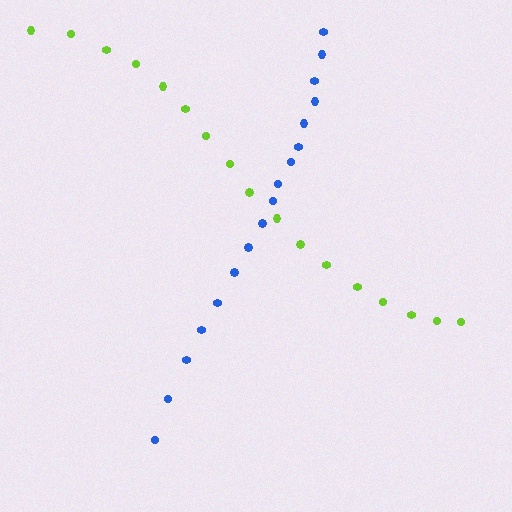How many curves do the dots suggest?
There are 2 distinct paths.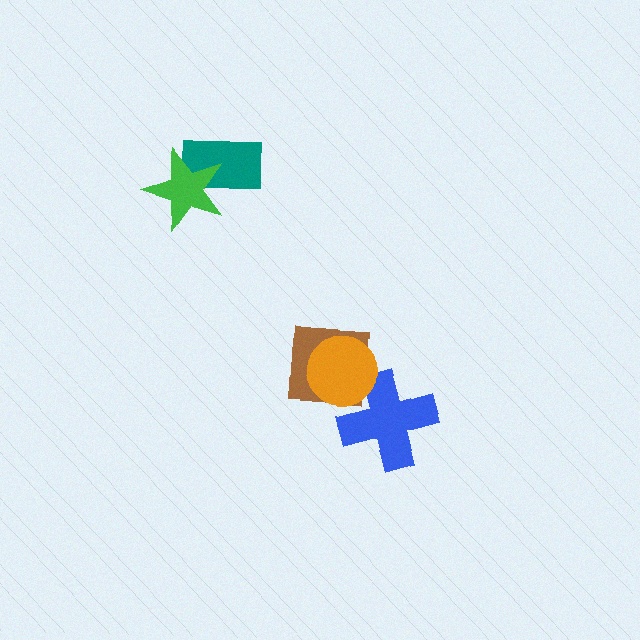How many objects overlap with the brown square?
1 object overlaps with the brown square.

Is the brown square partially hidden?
Yes, it is partially covered by another shape.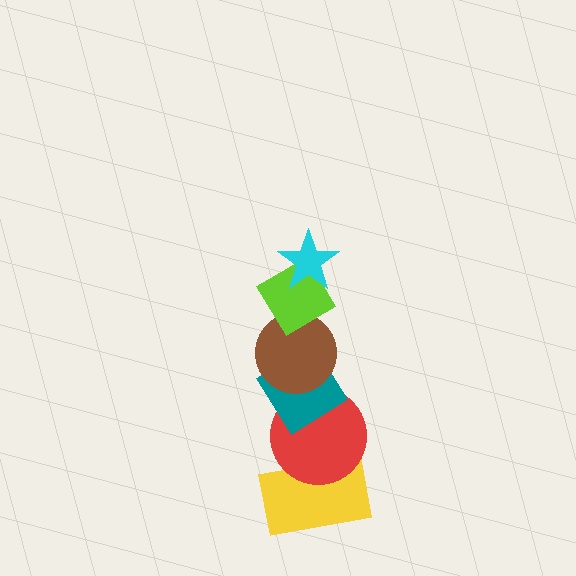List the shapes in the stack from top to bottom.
From top to bottom: the cyan star, the lime diamond, the brown circle, the teal diamond, the red circle, the yellow rectangle.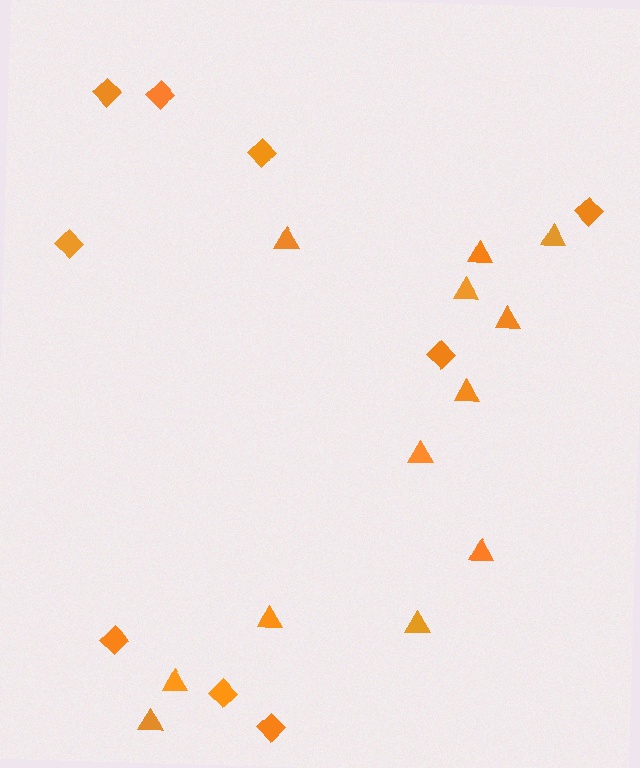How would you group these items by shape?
There are 2 groups: one group of diamonds (9) and one group of triangles (12).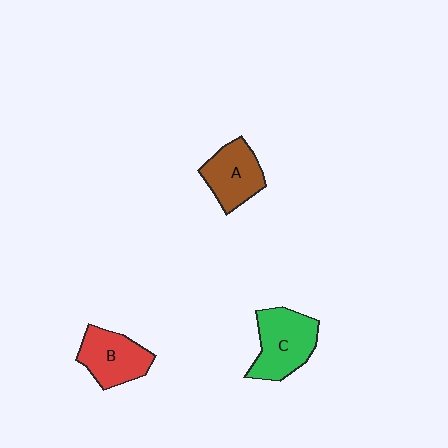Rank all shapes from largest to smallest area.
From largest to smallest: C (green), B (red), A (brown).